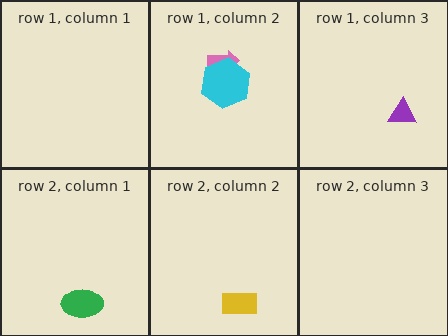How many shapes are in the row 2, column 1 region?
1.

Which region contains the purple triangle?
The row 1, column 3 region.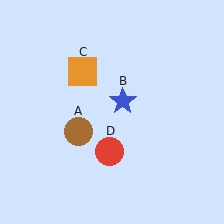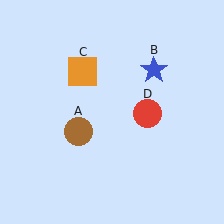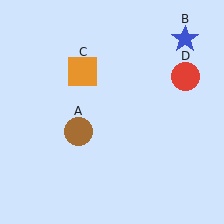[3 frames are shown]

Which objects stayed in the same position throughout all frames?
Brown circle (object A) and orange square (object C) remained stationary.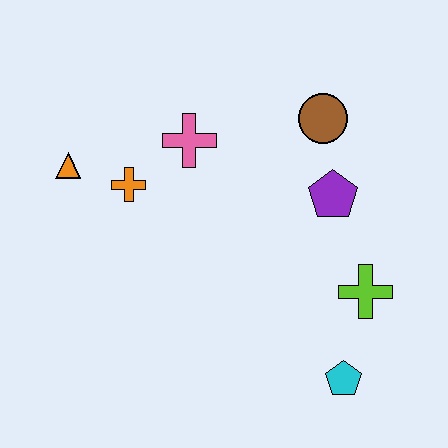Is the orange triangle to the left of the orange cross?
Yes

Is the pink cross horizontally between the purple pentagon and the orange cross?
Yes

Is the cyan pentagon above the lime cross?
No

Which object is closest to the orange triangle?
The orange cross is closest to the orange triangle.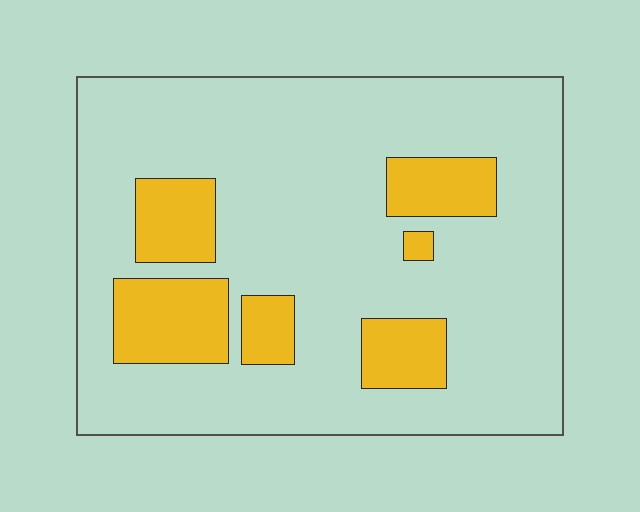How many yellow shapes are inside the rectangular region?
6.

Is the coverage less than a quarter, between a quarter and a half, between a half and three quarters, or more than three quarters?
Less than a quarter.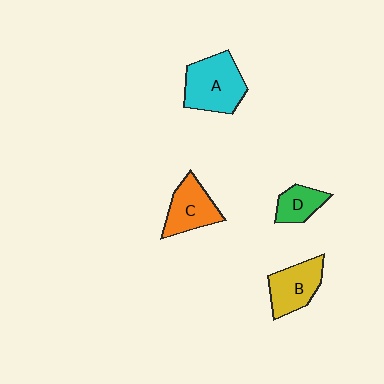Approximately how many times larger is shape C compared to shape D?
Approximately 1.5 times.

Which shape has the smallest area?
Shape D (green).